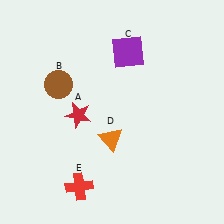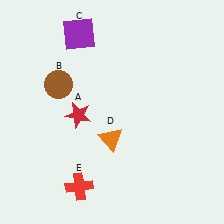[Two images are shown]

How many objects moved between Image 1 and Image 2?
1 object moved between the two images.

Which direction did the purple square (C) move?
The purple square (C) moved left.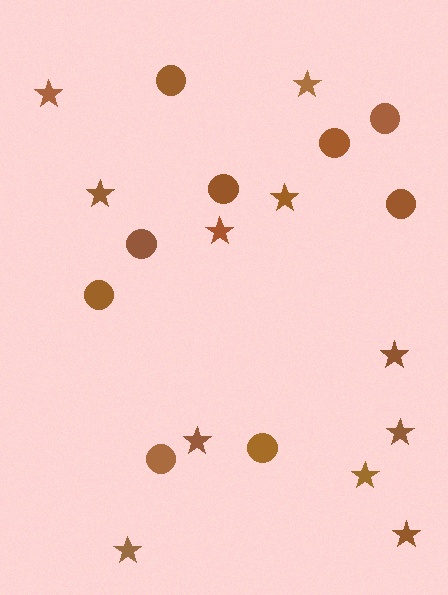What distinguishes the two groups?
There are 2 groups: one group of circles (9) and one group of stars (11).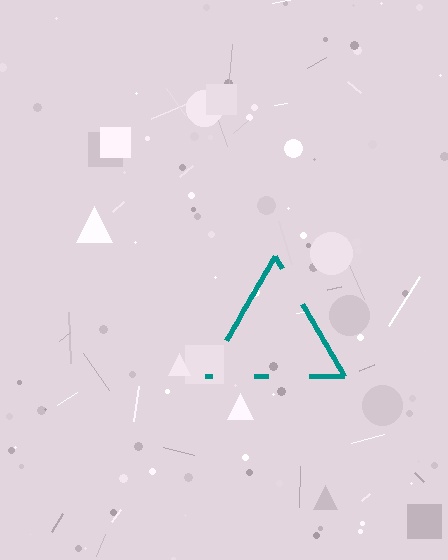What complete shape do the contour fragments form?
The contour fragments form a triangle.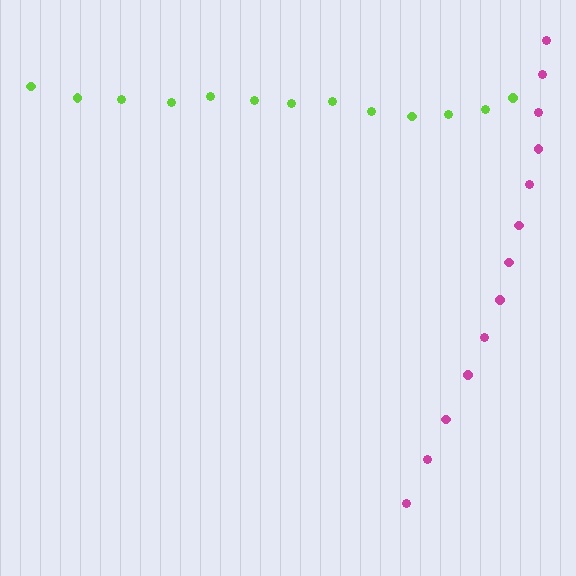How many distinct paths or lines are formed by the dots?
There are 2 distinct paths.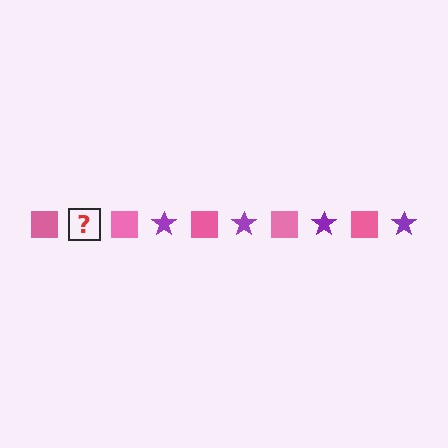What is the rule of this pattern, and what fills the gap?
The rule is that the pattern alternates between pink square and purple star. The gap should be filled with a purple star.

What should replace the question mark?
The question mark should be replaced with a purple star.